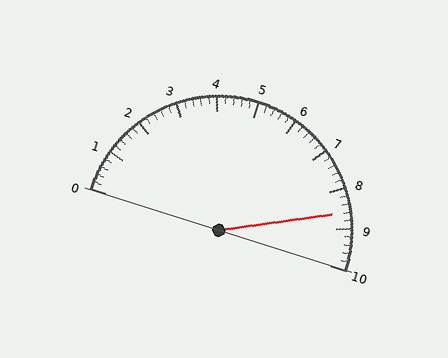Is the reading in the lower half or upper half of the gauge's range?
The reading is in the upper half of the range (0 to 10).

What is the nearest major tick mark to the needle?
The nearest major tick mark is 9.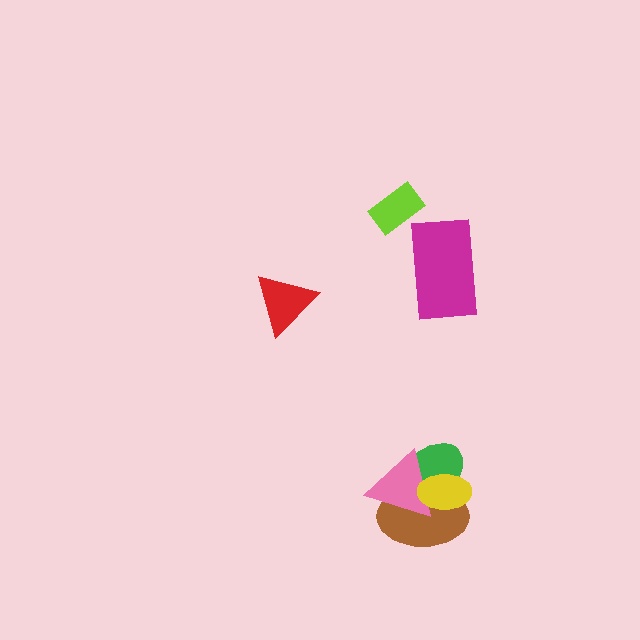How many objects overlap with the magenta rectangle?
0 objects overlap with the magenta rectangle.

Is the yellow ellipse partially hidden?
No, no other shape covers it.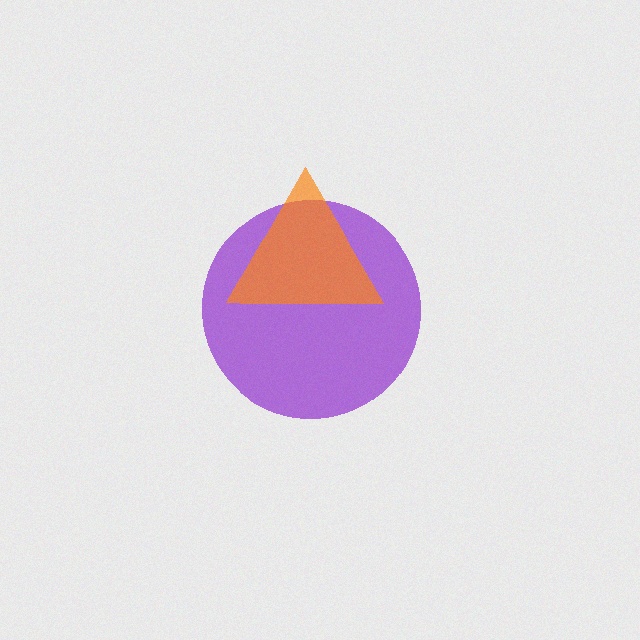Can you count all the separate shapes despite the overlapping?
Yes, there are 2 separate shapes.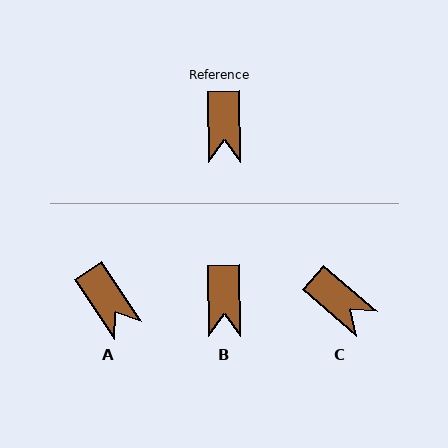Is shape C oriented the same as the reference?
No, it is off by about 48 degrees.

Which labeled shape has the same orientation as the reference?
B.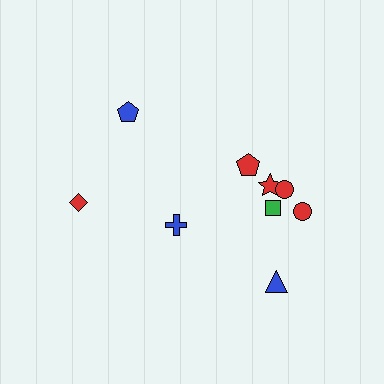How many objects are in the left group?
There are 3 objects.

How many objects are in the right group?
There are 6 objects.